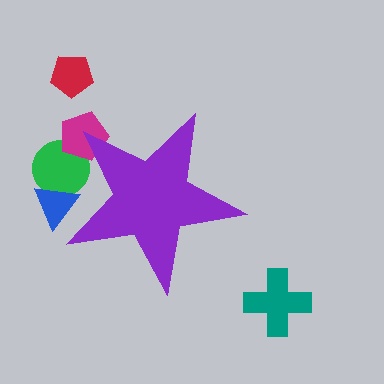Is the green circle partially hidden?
Yes, the green circle is partially hidden behind the purple star.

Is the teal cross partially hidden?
No, the teal cross is fully visible.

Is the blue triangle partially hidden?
Yes, the blue triangle is partially hidden behind the purple star.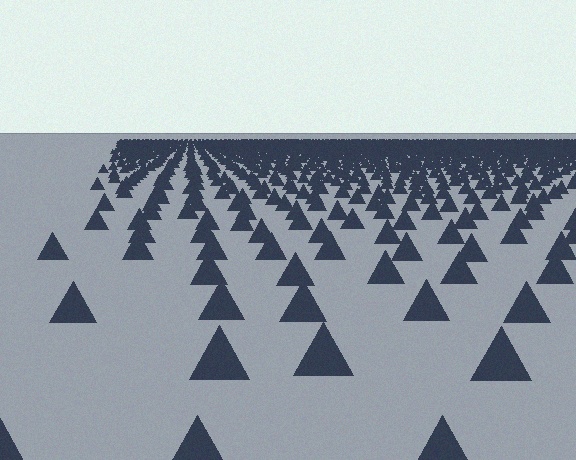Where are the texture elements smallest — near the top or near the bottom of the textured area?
Near the top.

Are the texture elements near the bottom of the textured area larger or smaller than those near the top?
Larger. Near the bottom, elements are closer to the viewer and appear at a bigger on-screen size.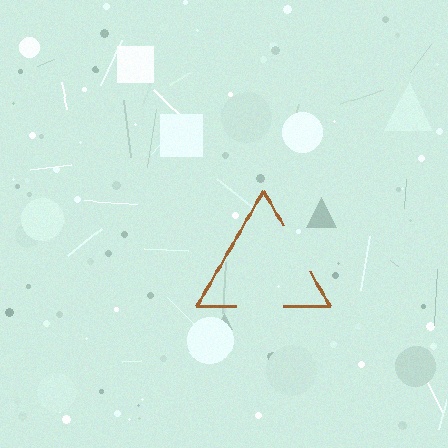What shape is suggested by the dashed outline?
The dashed outline suggests a triangle.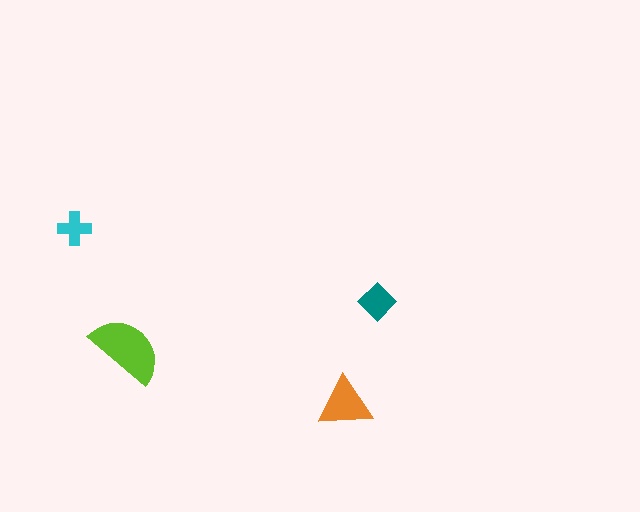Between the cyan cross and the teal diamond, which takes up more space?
The teal diamond.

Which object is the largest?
The lime semicircle.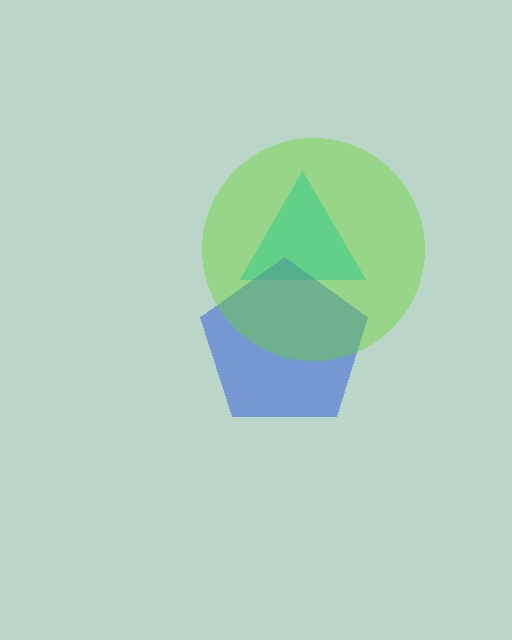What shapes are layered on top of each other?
The layered shapes are: a cyan triangle, a blue pentagon, a lime circle.